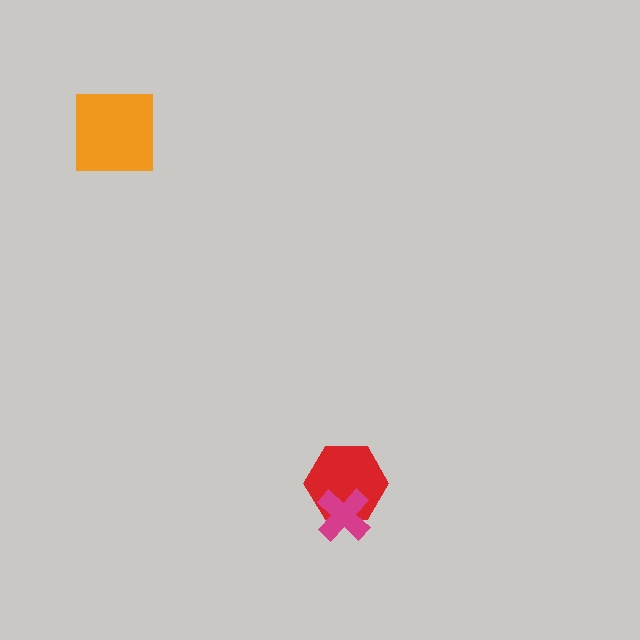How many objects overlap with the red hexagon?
1 object overlaps with the red hexagon.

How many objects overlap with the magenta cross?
1 object overlaps with the magenta cross.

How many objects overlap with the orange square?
0 objects overlap with the orange square.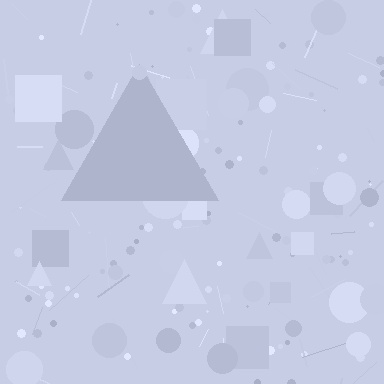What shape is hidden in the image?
A triangle is hidden in the image.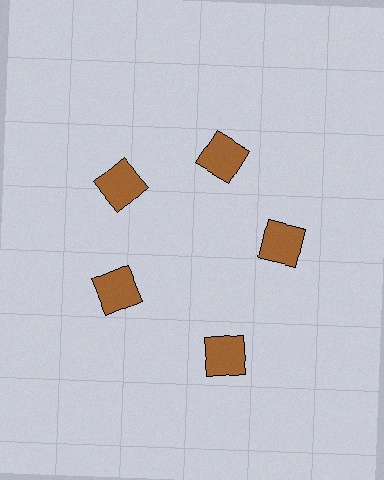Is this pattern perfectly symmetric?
No. The 5 brown squares are arranged in a ring, but one element near the 5 o'clock position is pushed outward from the center, breaking the 5-fold rotational symmetry.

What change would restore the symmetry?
The symmetry would be restored by moving it inward, back onto the ring so that all 5 squares sit at equal angles and equal distance from the center.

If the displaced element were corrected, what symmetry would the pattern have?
It would have 5-fold rotational symmetry — the pattern would map onto itself every 72 degrees.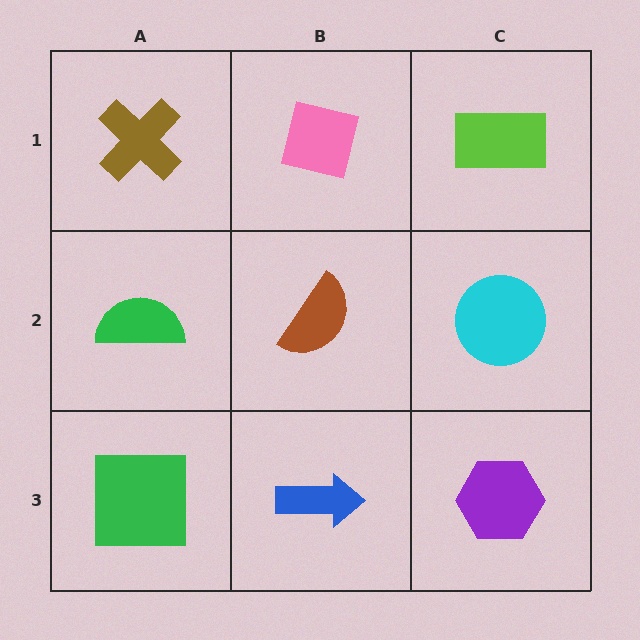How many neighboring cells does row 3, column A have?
2.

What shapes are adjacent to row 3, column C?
A cyan circle (row 2, column C), a blue arrow (row 3, column B).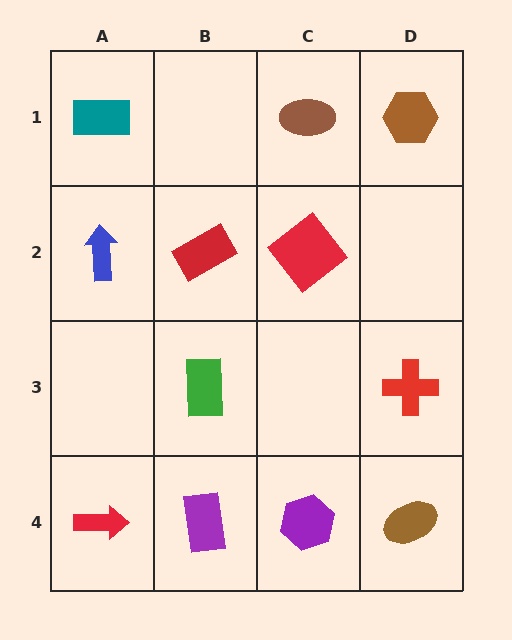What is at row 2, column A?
A blue arrow.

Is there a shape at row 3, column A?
No, that cell is empty.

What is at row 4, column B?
A purple rectangle.